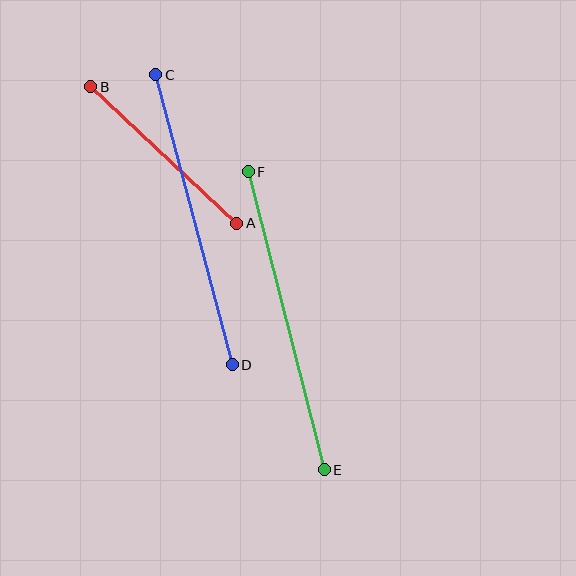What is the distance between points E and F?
The distance is approximately 308 pixels.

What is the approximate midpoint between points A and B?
The midpoint is at approximately (164, 155) pixels.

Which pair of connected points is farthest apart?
Points E and F are farthest apart.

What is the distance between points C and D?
The distance is approximately 300 pixels.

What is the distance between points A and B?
The distance is approximately 200 pixels.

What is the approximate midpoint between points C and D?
The midpoint is at approximately (194, 220) pixels.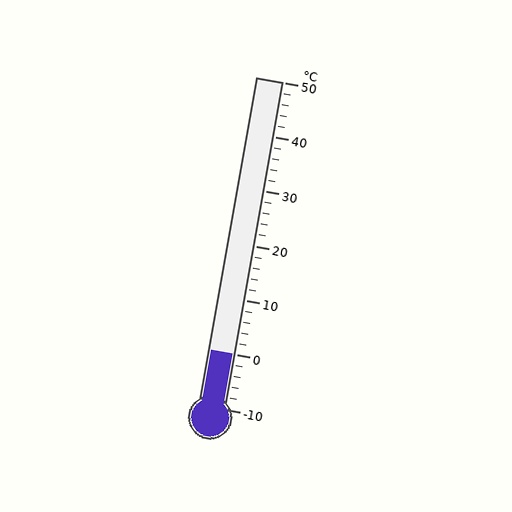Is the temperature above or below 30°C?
The temperature is below 30°C.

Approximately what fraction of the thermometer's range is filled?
The thermometer is filled to approximately 15% of its range.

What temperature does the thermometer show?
The thermometer shows approximately 0°C.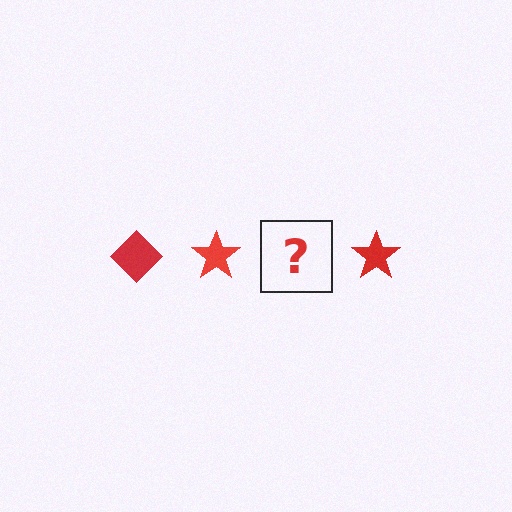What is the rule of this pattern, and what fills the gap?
The rule is that the pattern cycles through diamond, star shapes in red. The gap should be filled with a red diamond.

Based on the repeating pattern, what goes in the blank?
The blank should be a red diamond.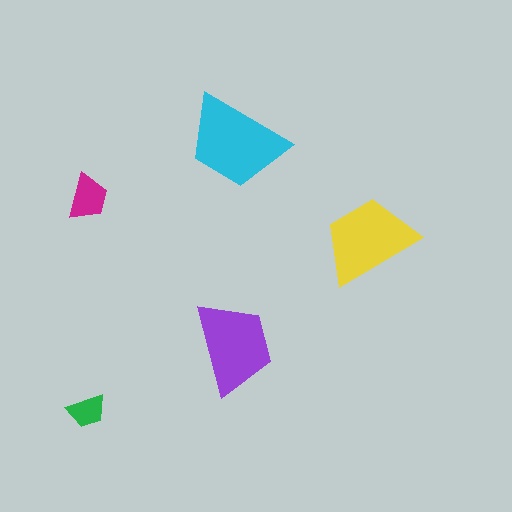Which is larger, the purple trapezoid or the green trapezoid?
The purple one.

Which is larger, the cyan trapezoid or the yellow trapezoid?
The cyan one.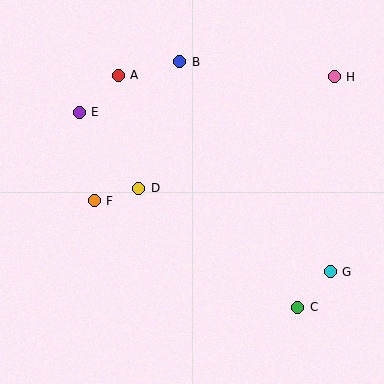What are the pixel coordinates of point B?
Point B is at (180, 62).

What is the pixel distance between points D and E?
The distance between D and E is 96 pixels.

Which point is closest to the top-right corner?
Point H is closest to the top-right corner.